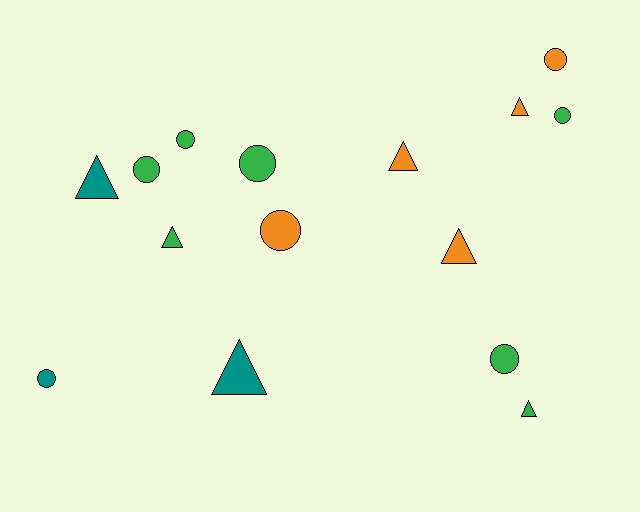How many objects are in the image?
There are 15 objects.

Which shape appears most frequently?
Circle, with 8 objects.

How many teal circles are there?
There is 1 teal circle.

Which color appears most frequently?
Green, with 7 objects.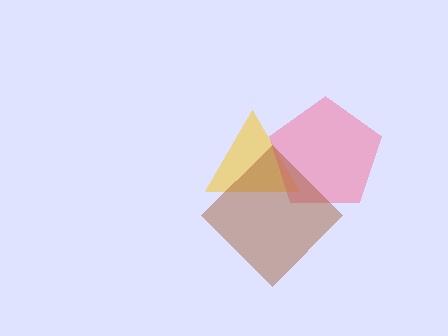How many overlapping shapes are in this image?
There are 3 overlapping shapes in the image.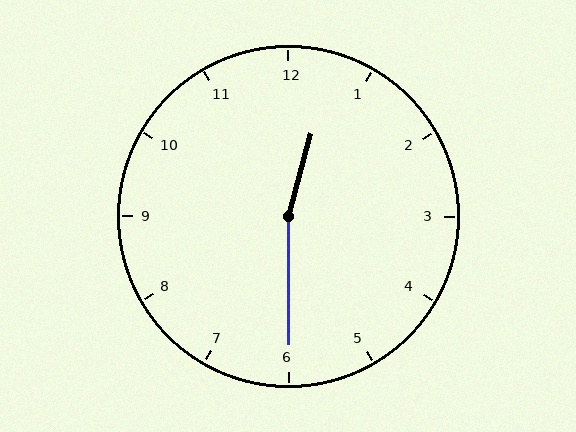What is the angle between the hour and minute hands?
Approximately 165 degrees.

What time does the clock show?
12:30.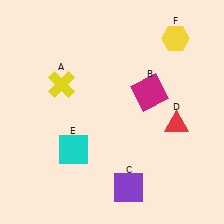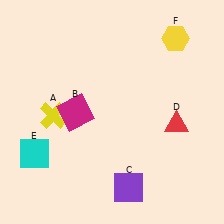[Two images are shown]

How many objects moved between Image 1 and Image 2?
3 objects moved between the two images.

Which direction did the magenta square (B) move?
The magenta square (B) moved left.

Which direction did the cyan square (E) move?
The cyan square (E) moved left.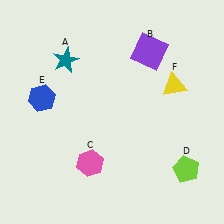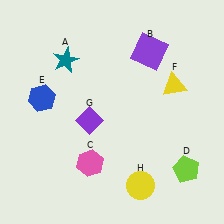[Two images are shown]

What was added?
A purple diamond (G), a yellow circle (H) were added in Image 2.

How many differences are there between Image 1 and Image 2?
There are 2 differences between the two images.